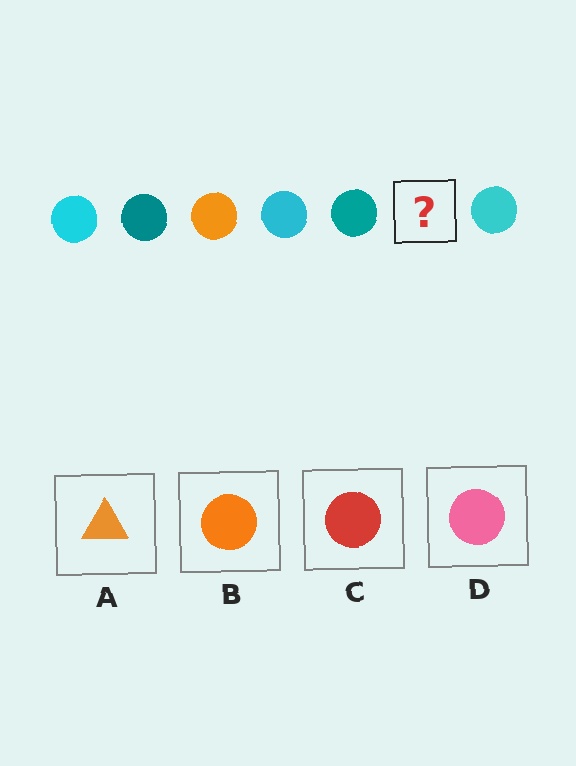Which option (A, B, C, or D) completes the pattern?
B.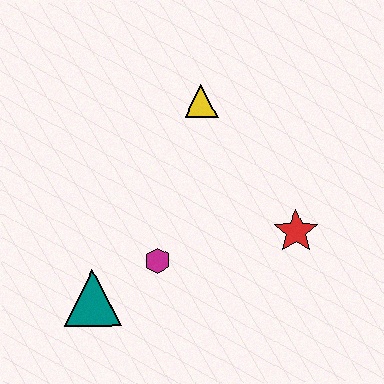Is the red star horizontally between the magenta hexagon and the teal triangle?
No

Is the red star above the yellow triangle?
No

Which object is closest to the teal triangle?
The magenta hexagon is closest to the teal triangle.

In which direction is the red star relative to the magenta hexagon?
The red star is to the right of the magenta hexagon.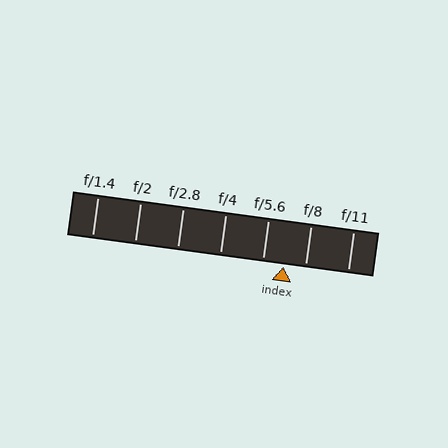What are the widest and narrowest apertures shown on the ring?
The widest aperture shown is f/1.4 and the narrowest is f/11.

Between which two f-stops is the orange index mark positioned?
The index mark is between f/5.6 and f/8.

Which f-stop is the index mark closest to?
The index mark is closest to f/5.6.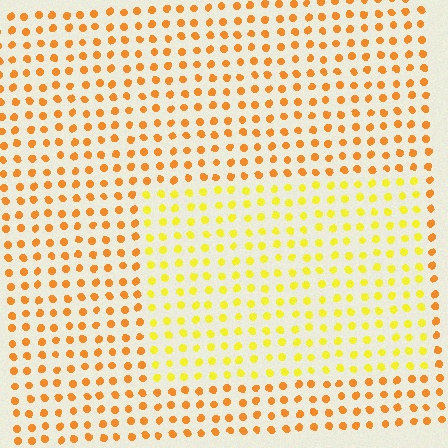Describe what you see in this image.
The image is filled with small orange elements in a uniform arrangement. A rectangle-shaped region is visible where the elements are tinted to a slightly different hue, forming a subtle color boundary.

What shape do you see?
I see a rectangle.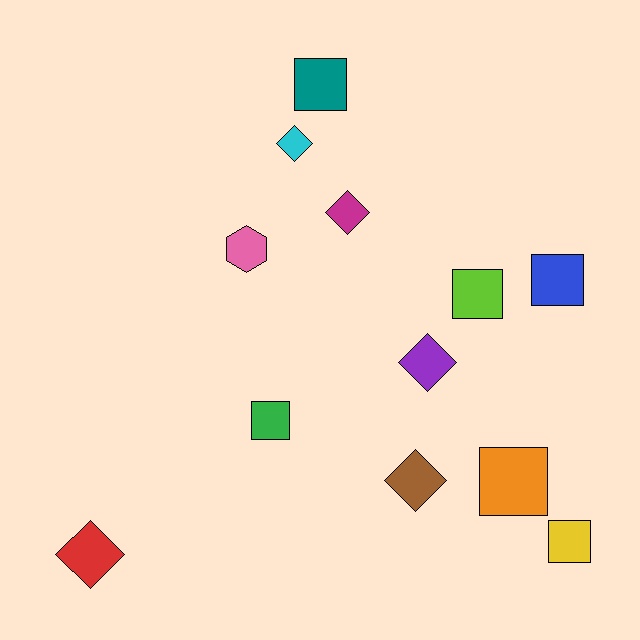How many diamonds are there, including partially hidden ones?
There are 5 diamonds.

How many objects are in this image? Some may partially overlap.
There are 12 objects.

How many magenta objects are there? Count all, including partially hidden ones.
There is 1 magenta object.